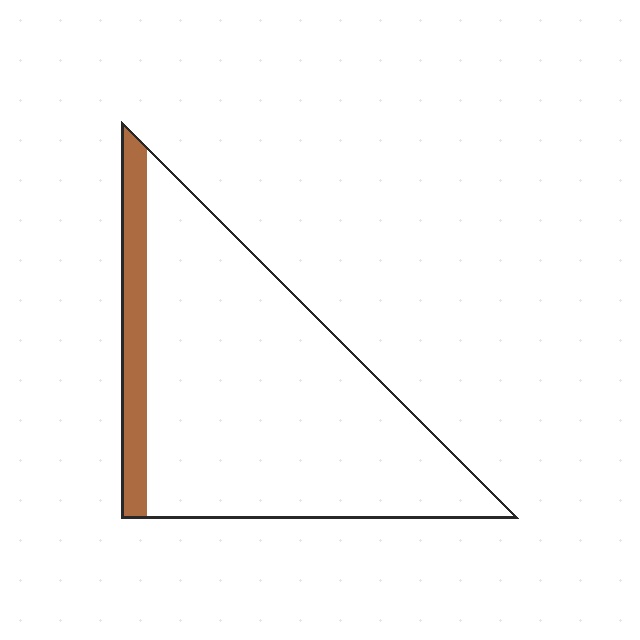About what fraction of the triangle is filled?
About one eighth (1/8).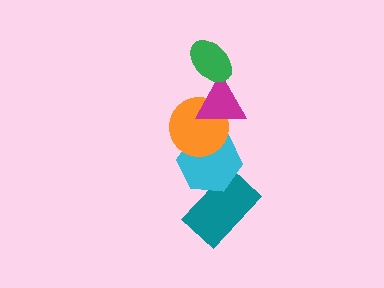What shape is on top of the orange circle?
The magenta triangle is on top of the orange circle.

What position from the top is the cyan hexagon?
The cyan hexagon is 4th from the top.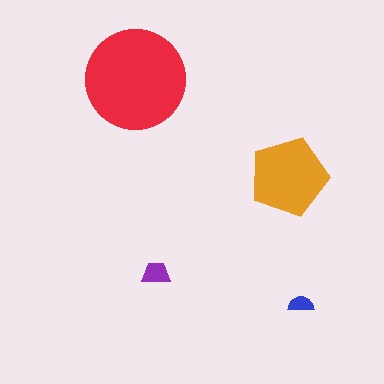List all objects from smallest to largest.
The blue semicircle, the purple trapezoid, the orange pentagon, the red circle.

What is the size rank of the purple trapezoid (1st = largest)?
3rd.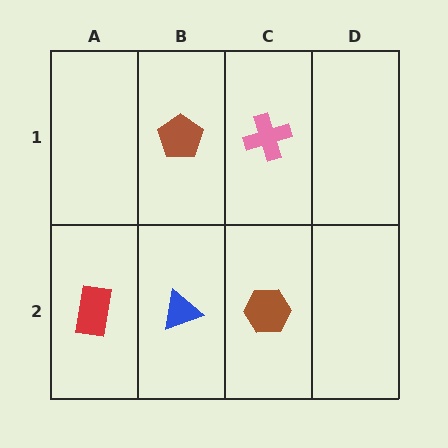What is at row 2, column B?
A blue triangle.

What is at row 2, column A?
A red rectangle.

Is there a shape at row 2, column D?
No, that cell is empty.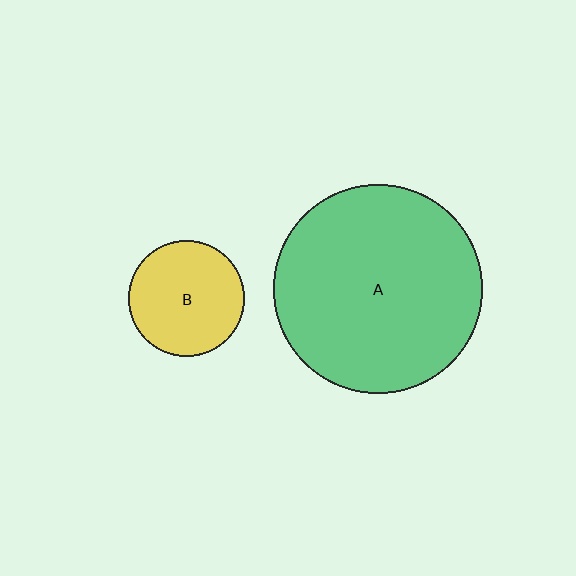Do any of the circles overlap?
No, none of the circles overlap.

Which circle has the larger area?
Circle A (green).